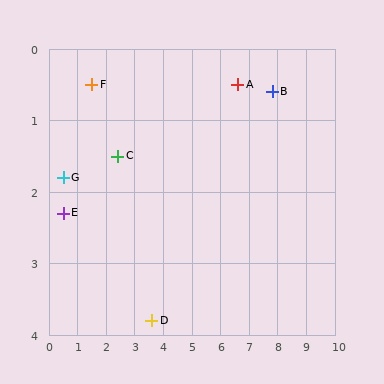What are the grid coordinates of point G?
Point G is at approximately (0.5, 1.8).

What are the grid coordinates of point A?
Point A is at approximately (6.6, 0.5).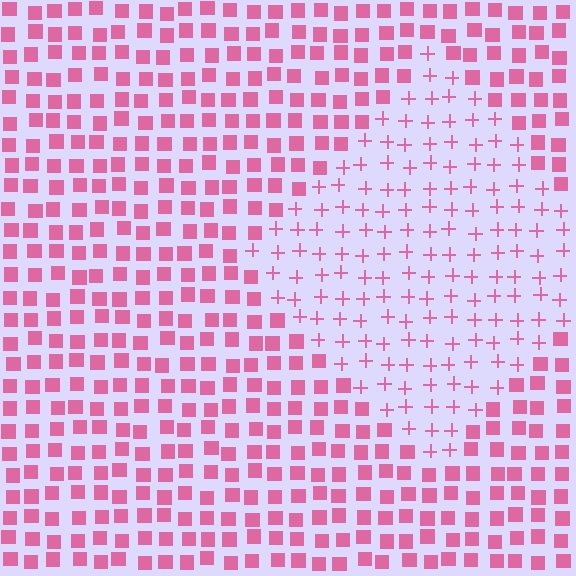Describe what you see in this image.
The image is filled with small pink elements arranged in a uniform grid. A diamond-shaped region contains plus signs, while the surrounding area contains squares. The boundary is defined purely by the change in element shape.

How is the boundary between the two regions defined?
The boundary is defined by a change in element shape: plus signs inside vs. squares outside. All elements share the same color and spacing.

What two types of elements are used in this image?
The image uses plus signs inside the diamond region and squares outside it.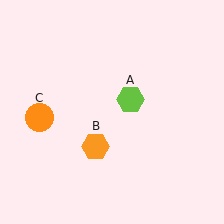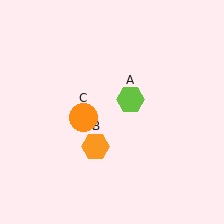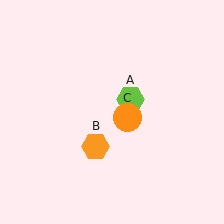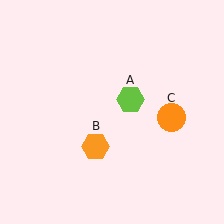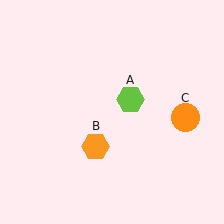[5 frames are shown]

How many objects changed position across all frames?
1 object changed position: orange circle (object C).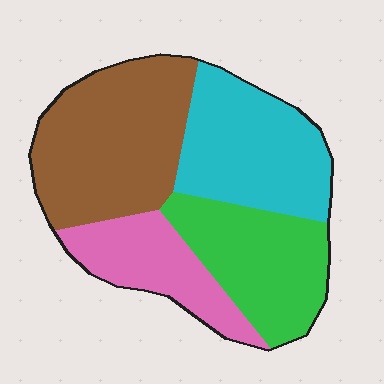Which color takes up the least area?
Pink, at roughly 15%.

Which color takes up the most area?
Brown, at roughly 35%.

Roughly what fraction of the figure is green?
Green covers around 25% of the figure.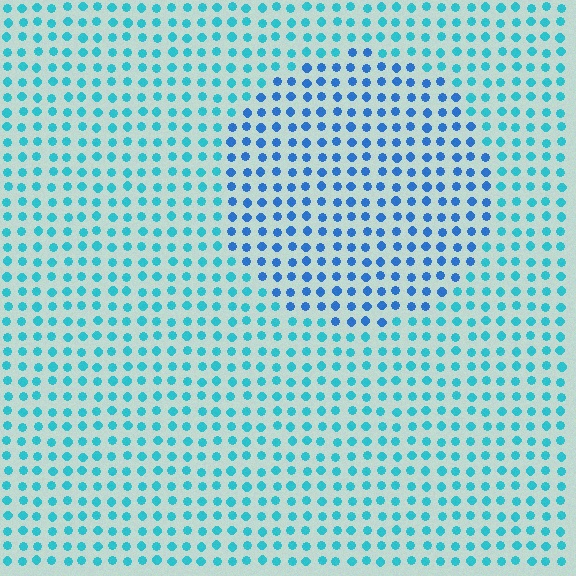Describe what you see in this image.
The image is filled with small cyan elements in a uniform arrangement. A circle-shaped region is visible where the elements are tinted to a slightly different hue, forming a subtle color boundary.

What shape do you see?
I see a circle.